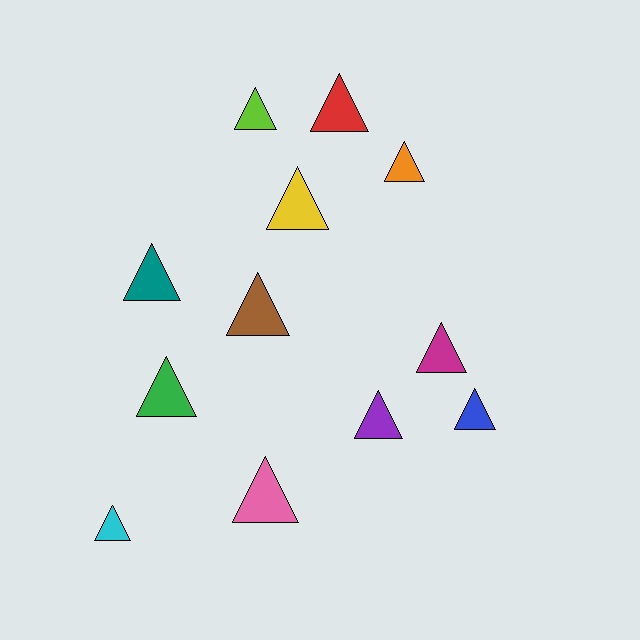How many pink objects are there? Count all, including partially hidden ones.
There is 1 pink object.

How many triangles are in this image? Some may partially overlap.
There are 12 triangles.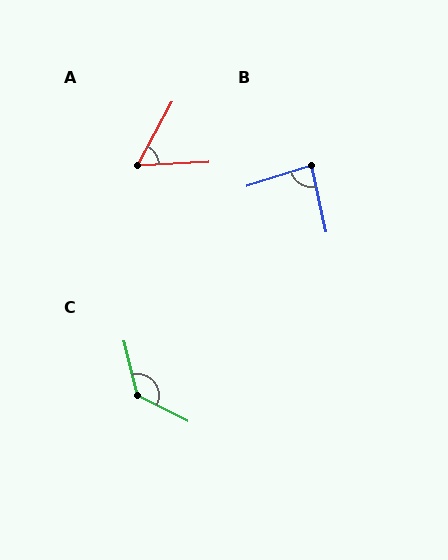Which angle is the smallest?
A, at approximately 59 degrees.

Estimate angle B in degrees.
Approximately 85 degrees.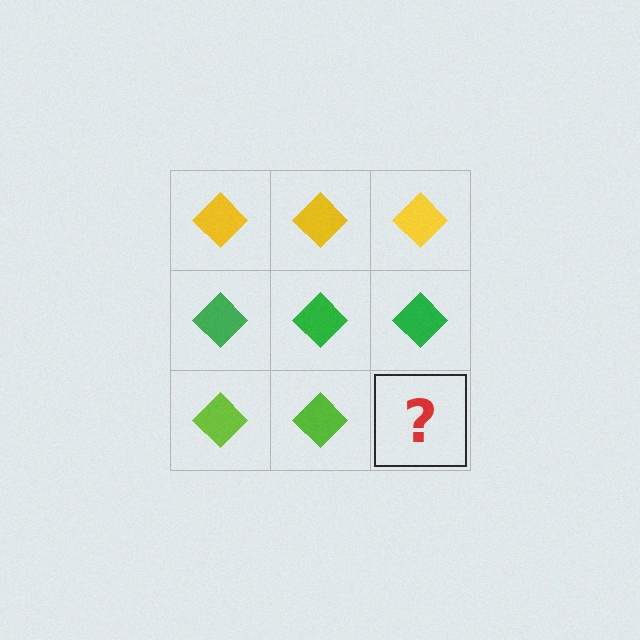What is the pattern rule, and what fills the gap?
The rule is that each row has a consistent color. The gap should be filled with a lime diamond.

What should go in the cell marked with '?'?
The missing cell should contain a lime diamond.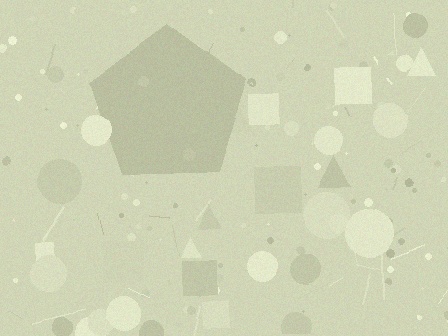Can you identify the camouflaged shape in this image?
The camouflaged shape is a pentagon.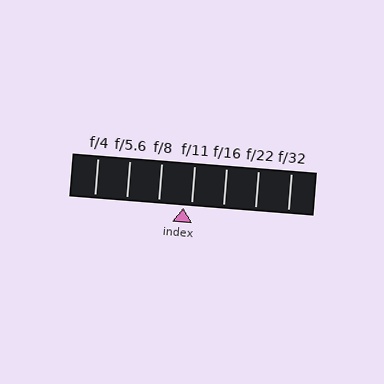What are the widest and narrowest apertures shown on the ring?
The widest aperture shown is f/4 and the narrowest is f/32.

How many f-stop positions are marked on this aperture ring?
There are 7 f-stop positions marked.